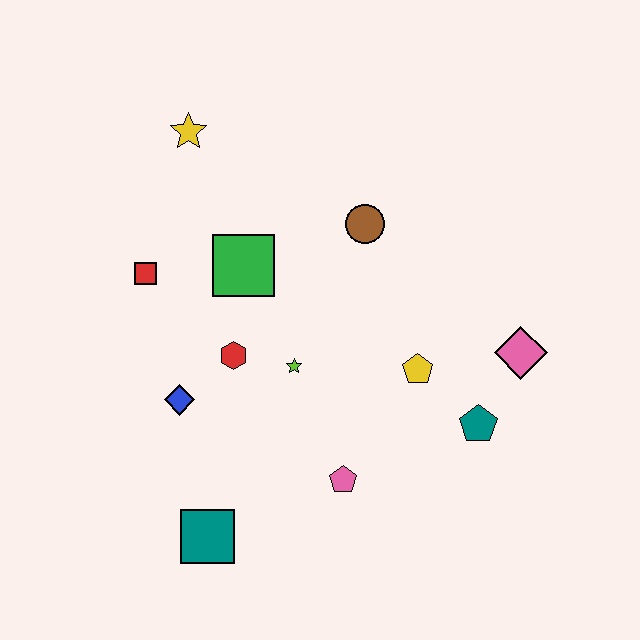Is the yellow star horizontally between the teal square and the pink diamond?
No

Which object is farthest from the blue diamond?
The pink diamond is farthest from the blue diamond.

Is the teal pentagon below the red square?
Yes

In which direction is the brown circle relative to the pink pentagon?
The brown circle is above the pink pentagon.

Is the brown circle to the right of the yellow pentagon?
No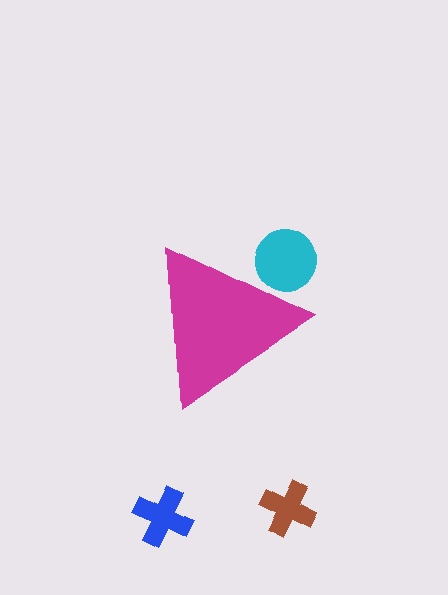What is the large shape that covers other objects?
A magenta triangle.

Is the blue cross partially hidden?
No, the blue cross is fully visible.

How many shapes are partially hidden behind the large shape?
1 shape is partially hidden.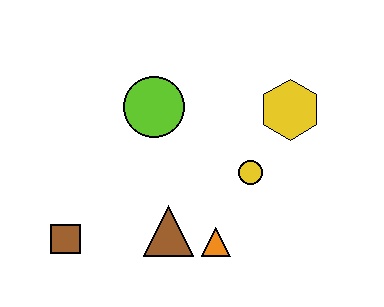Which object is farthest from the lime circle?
The brown square is farthest from the lime circle.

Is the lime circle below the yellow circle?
No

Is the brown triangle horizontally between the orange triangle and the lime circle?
Yes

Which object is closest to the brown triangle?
The orange triangle is closest to the brown triangle.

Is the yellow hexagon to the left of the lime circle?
No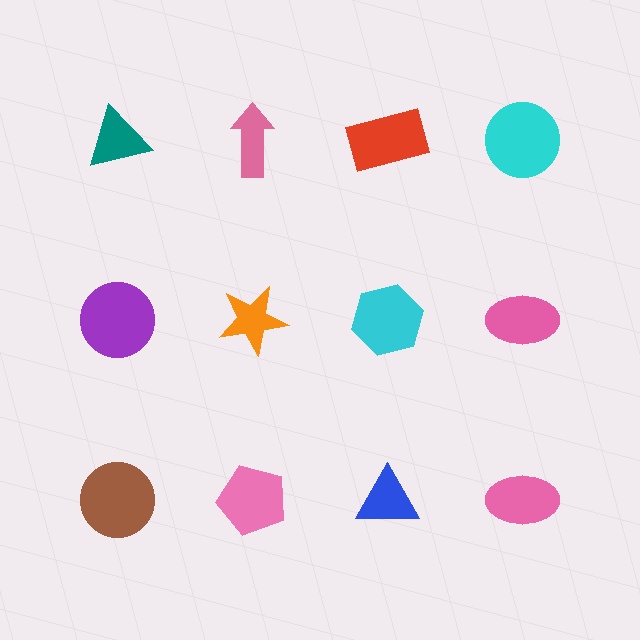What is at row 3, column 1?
A brown circle.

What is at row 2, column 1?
A purple circle.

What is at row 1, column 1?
A teal triangle.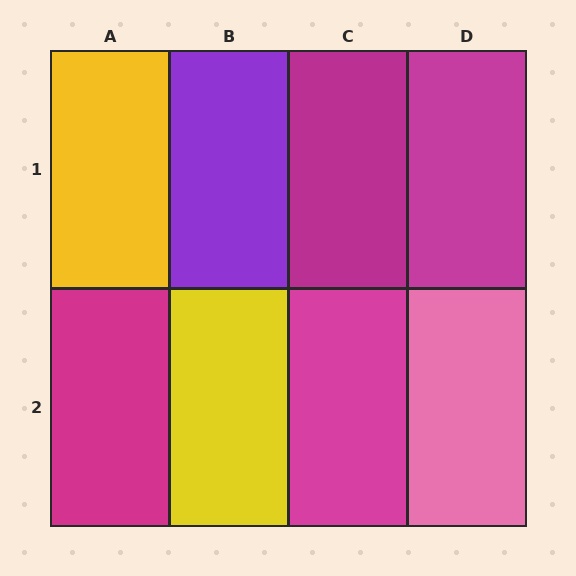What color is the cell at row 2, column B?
Yellow.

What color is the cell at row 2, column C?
Magenta.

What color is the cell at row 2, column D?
Pink.